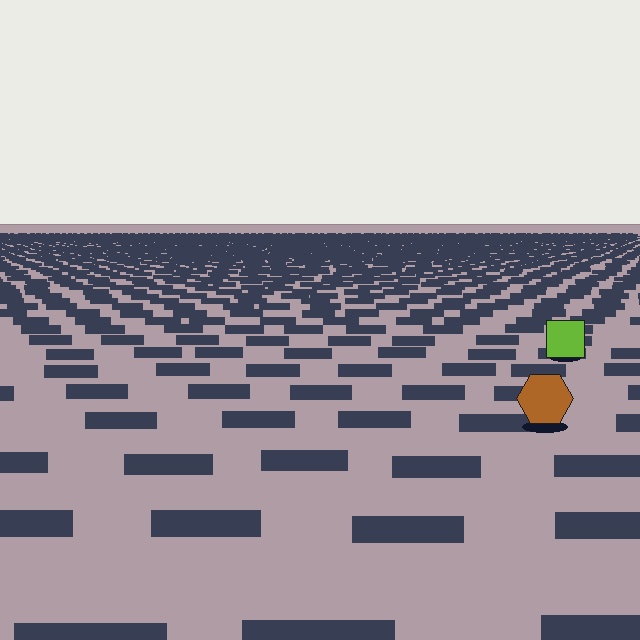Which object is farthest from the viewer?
The lime square is farthest from the viewer. It appears smaller and the ground texture around it is denser.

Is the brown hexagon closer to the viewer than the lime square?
Yes. The brown hexagon is closer — you can tell from the texture gradient: the ground texture is coarser near it.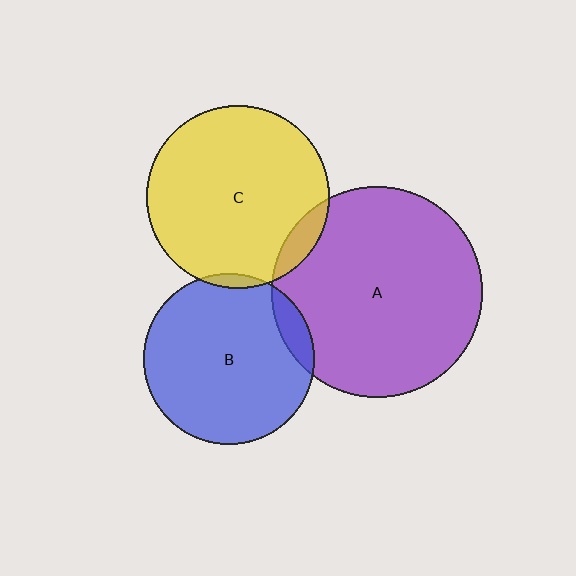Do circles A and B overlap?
Yes.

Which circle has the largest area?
Circle A (purple).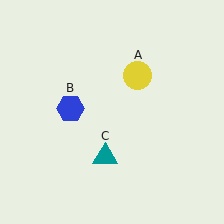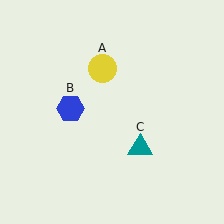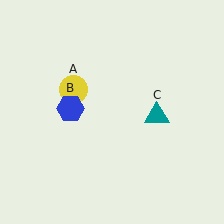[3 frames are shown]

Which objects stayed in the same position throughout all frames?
Blue hexagon (object B) remained stationary.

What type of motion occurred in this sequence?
The yellow circle (object A), teal triangle (object C) rotated counterclockwise around the center of the scene.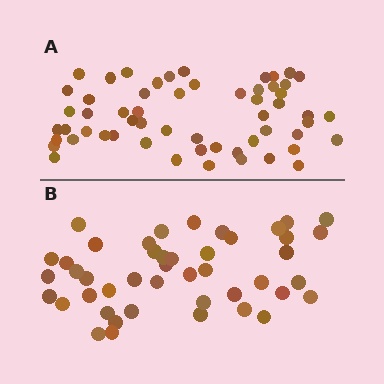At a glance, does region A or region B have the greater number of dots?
Region A (the top region) has more dots.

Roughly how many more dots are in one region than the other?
Region A has roughly 12 or so more dots than region B.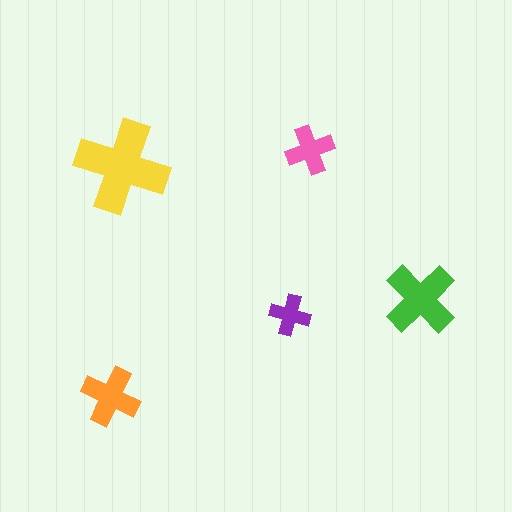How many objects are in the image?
There are 5 objects in the image.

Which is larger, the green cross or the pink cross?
The green one.